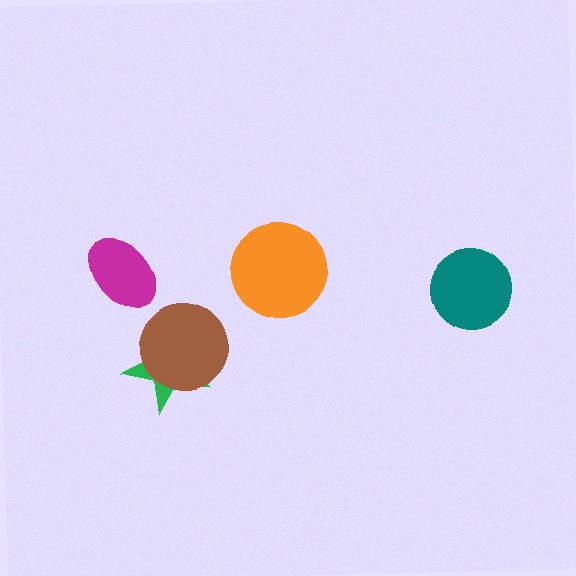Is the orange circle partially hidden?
No, no other shape covers it.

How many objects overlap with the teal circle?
0 objects overlap with the teal circle.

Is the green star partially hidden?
Yes, it is partially covered by another shape.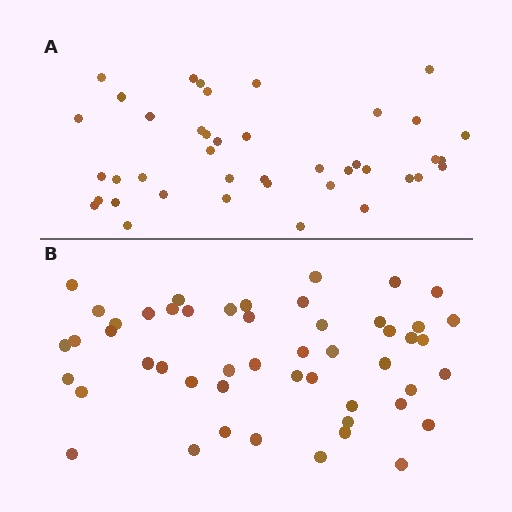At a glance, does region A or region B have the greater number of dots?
Region B (the bottom region) has more dots.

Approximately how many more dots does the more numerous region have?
Region B has roughly 8 or so more dots than region A.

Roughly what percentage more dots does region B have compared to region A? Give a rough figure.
About 20% more.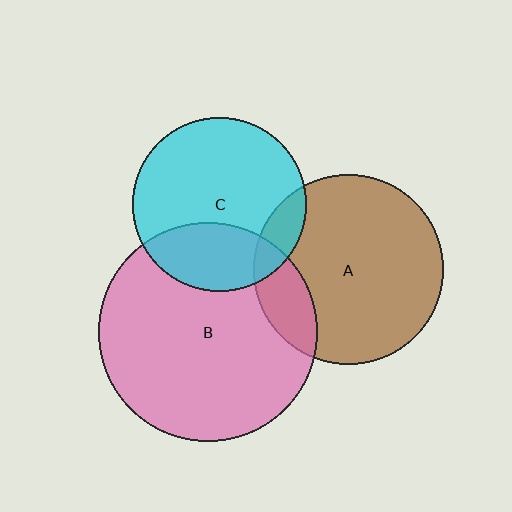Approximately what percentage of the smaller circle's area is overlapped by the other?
Approximately 30%.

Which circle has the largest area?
Circle B (pink).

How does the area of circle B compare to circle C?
Approximately 1.6 times.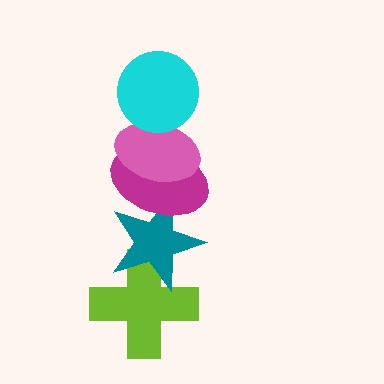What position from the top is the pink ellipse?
The pink ellipse is 2nd from the top.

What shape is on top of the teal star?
The magenta ellipse is on top of the teal star.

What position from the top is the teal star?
The teal star is 4th from the top.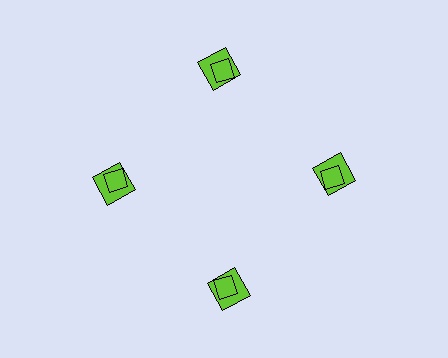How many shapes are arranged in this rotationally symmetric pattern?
There are 8 shapes, arranged in 4 groups of 2.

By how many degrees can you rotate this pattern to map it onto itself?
The pattern maps onto itself every 90 degrees of rotation.